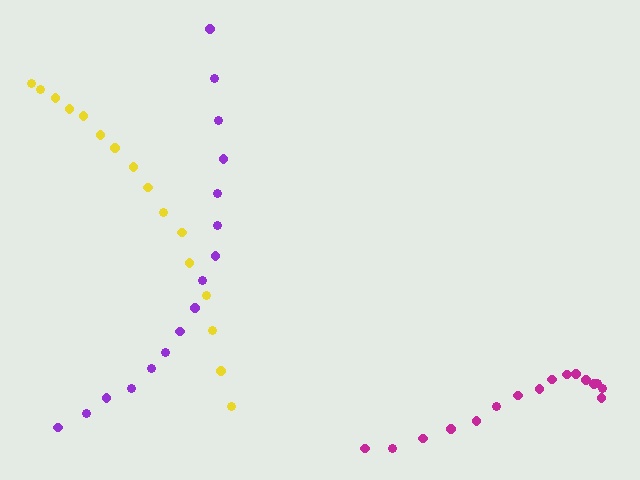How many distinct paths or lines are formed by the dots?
There are 3 distinct paths.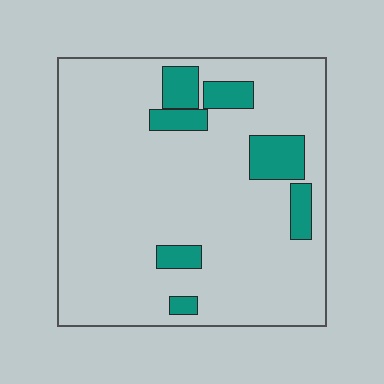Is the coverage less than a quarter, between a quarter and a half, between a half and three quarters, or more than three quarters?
Less than a quarter.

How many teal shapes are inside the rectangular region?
7.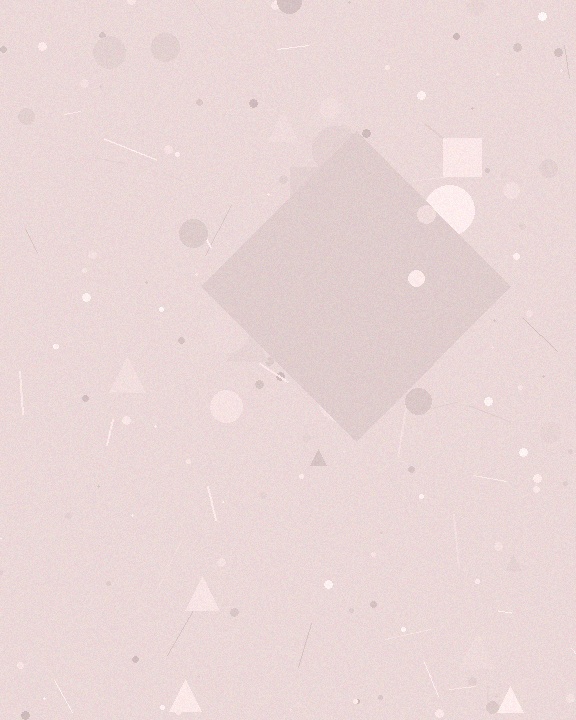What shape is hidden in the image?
A diamond is hidden in the image.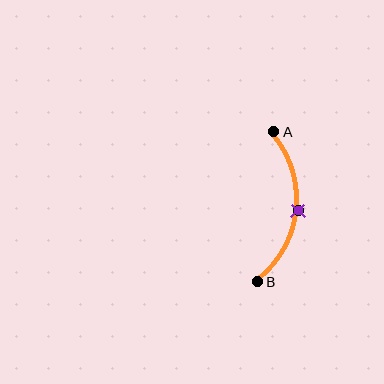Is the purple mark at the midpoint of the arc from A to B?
Yes. The purple mark lies on the arc at equal arc-length from both A and B — it is the arc midpoint.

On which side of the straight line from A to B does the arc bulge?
The arc bulges to the right of the straight line connecting A and B.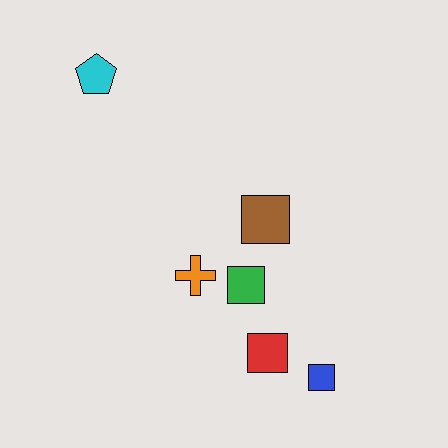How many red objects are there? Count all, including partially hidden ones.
There is 1 red object.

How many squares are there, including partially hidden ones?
There are 4 squares.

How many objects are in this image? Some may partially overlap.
There are 6 objects.